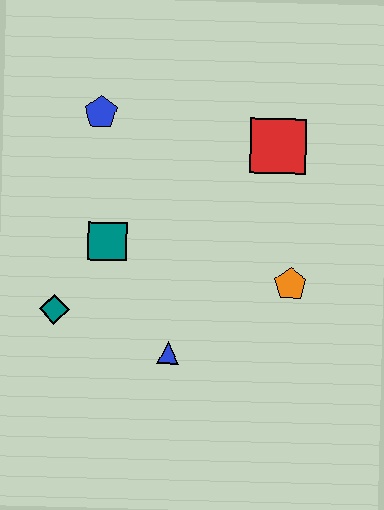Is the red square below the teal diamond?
No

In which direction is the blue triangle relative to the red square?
The blue triangle is below the red square.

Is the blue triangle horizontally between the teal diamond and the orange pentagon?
Yes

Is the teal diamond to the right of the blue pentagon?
No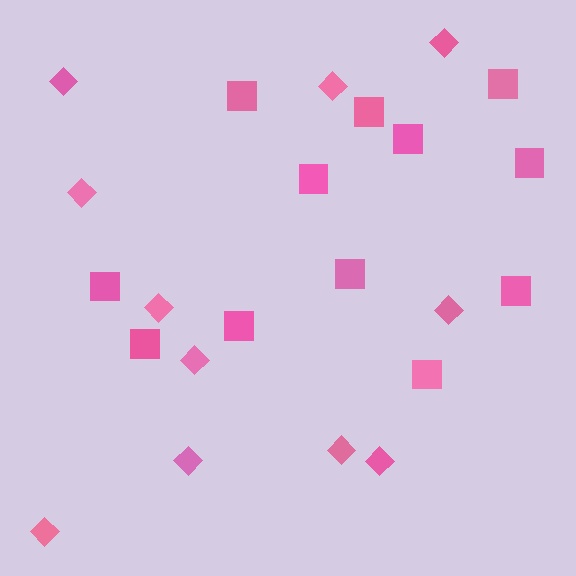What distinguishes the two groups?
There are 2 groups: one group of squares (12) and one group of diamonds (11).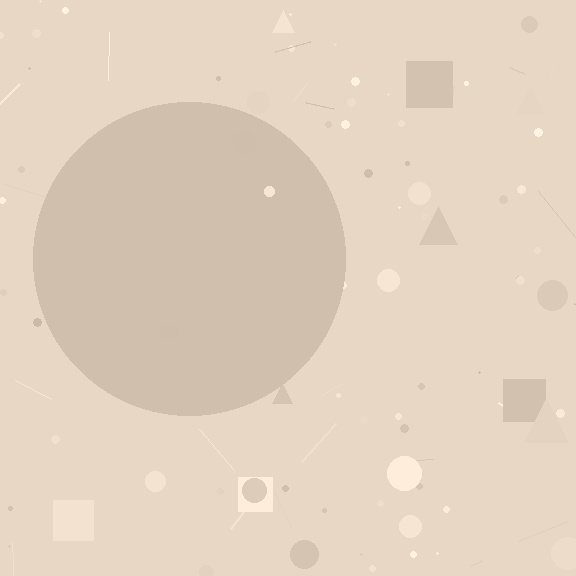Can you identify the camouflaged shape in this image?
The camouflaged shape is a circle.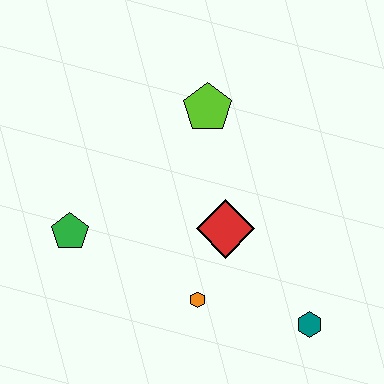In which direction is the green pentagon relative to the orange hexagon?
The green pentagon is to the left of the orange hexagon.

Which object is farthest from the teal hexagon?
The green pentagon is farthest from the teal hexagon.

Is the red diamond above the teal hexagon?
Yes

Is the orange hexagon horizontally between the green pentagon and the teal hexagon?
Yes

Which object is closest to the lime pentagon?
The red diamond is closest to the lime pentagon.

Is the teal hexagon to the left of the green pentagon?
No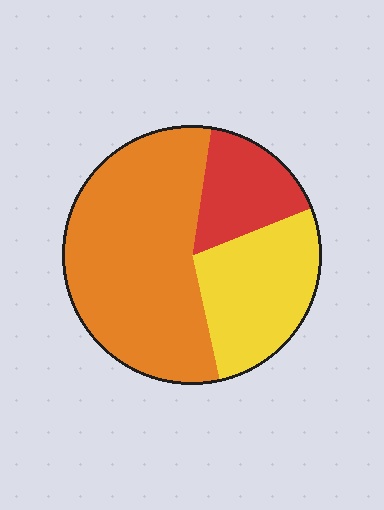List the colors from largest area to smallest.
From largest to smallest: orange, yellow, red.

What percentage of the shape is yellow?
Yellow covers 27% of the shape.